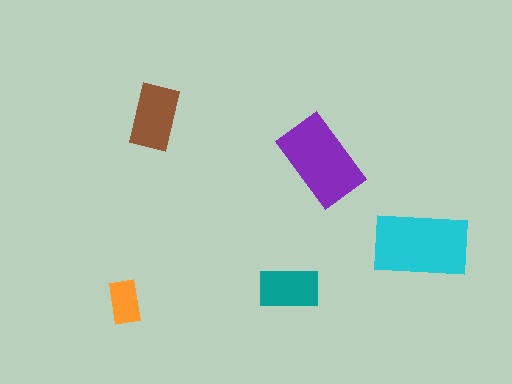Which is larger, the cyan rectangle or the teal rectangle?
The cyan one.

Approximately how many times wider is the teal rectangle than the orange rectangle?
About 1.5 times wider.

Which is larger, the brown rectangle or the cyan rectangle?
The cyan one.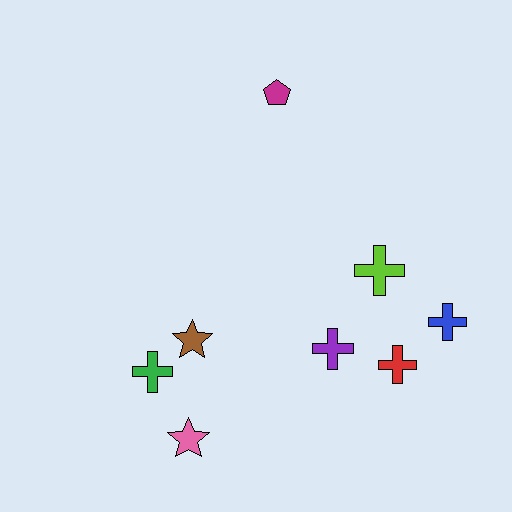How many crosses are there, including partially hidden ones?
There are 5 crosses.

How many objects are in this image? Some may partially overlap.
There are 8 objects.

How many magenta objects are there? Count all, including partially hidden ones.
There is 1 magenta object.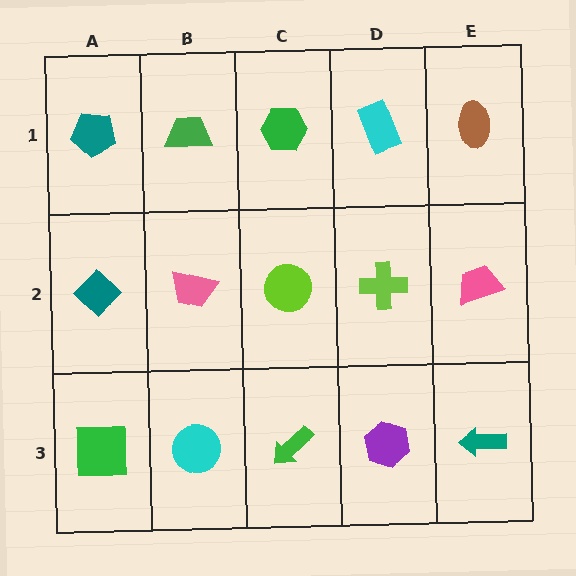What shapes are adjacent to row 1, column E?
A pink trapezoid (row 2, column E), a cyan rectangle (row 1, column D).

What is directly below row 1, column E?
A pink trapezoid.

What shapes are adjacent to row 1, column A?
A teal diamond (row 2, column A), a green trapezoid (row 1, column B).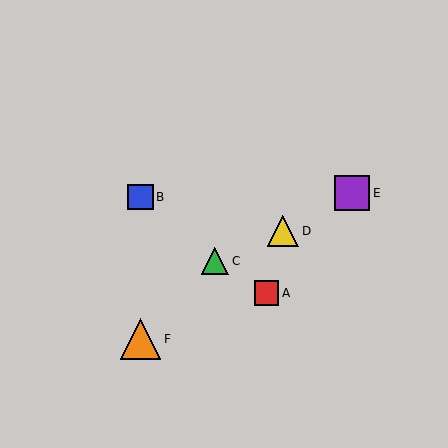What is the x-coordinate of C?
Object C is at x≈215.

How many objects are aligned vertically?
2 objects (B, F) are aligned vertically.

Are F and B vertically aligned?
Yes, both are at x≈140.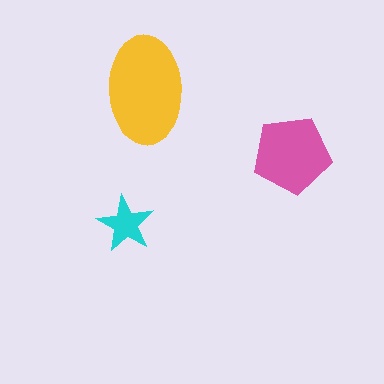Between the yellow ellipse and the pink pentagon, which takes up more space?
The yellow ellipse.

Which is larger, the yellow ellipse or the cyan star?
The yellow ellipse.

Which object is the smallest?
The cyan star.